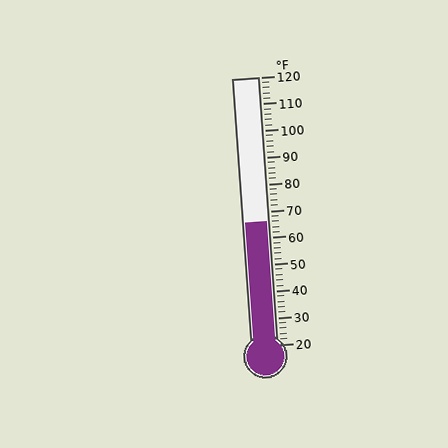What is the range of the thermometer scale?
The thermometer scale ranges from 20°F to 120°F.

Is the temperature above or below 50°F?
The temperature is above 50°F.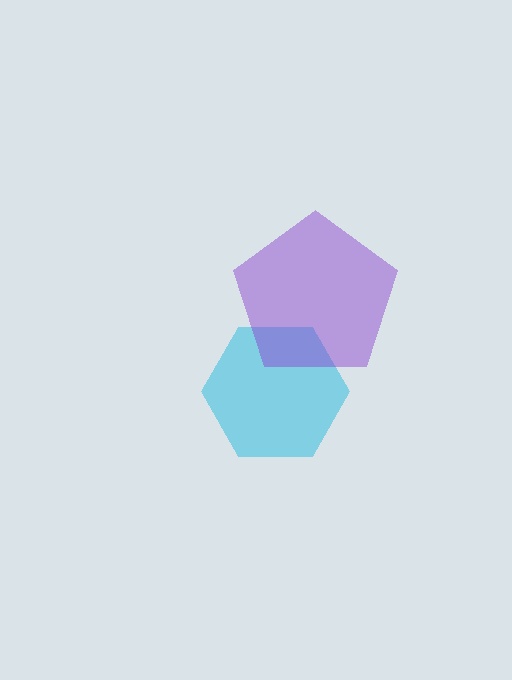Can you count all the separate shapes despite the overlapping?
Yes, there are 2 separate shapes.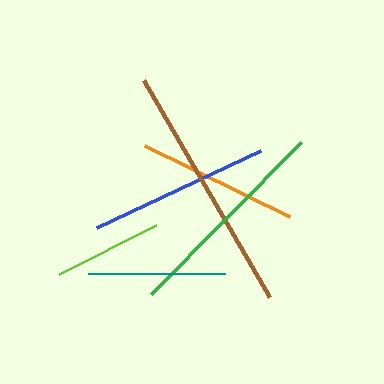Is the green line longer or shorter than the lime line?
The green line is longer than the lime line.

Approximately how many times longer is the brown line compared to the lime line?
The brown line is approximately 2.3 times the length of the lime line.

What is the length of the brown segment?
The brown segment is approximately 251 pixels long.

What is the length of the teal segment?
The teal segment is approximately 137 pixels long.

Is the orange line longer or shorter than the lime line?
The orange line is longer than the lime line.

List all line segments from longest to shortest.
From longest to shortest: brown, green, blue, orange, teal, lime.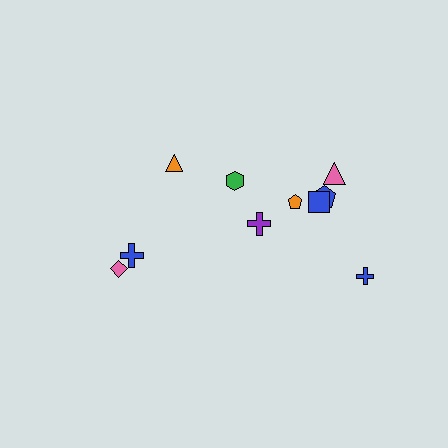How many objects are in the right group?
There are 7 objects.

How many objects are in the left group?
There are 3 objects.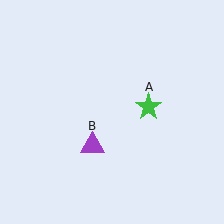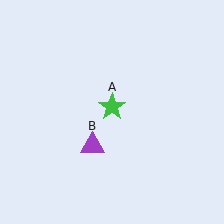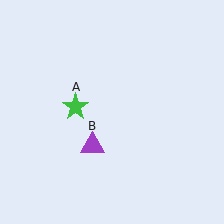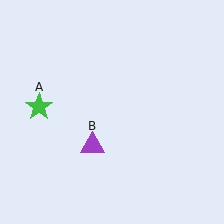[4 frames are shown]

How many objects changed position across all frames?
1 object changed position: green star (object A).